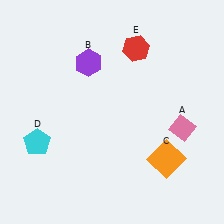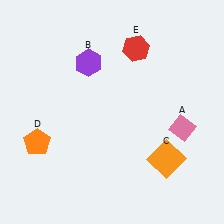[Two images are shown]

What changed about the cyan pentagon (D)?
In Image 1, D is cyan. In Image 2, it changed to orange.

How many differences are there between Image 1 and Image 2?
There is 1 difference between the two images.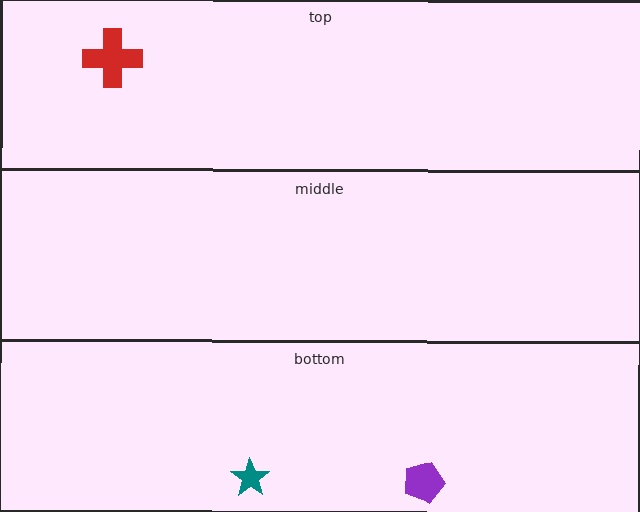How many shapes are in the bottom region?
2.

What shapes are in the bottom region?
The teal star, the purple pentagon.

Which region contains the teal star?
The bottom region.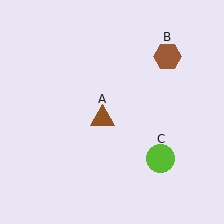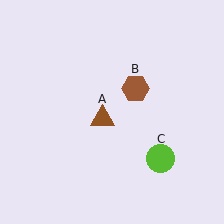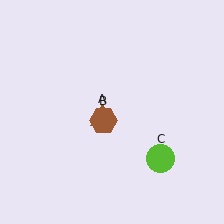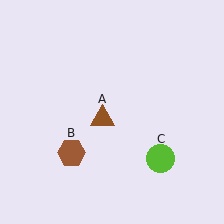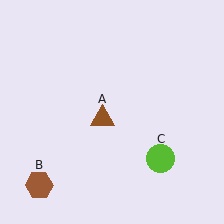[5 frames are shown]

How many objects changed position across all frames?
1 object changed position: brown hexagon (object B).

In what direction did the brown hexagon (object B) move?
The brown hexagon (object B) moved down and to the left.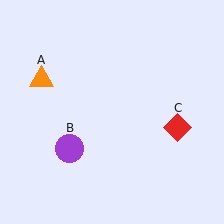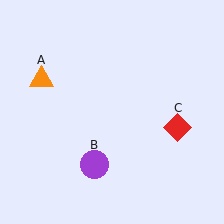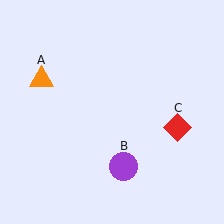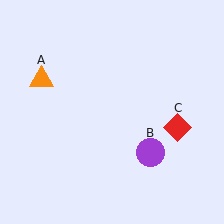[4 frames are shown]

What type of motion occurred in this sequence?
The purple circle (object B) rotated counterclockwise around the center of the scene.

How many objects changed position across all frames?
1 object changed position: purple circle (object B).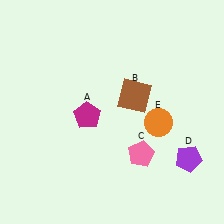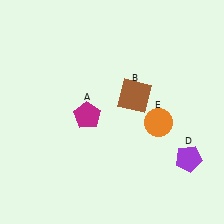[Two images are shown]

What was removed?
The pink pentagon (C) was removed in Image 2.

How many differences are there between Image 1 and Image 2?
There is 1 difference between the two images.